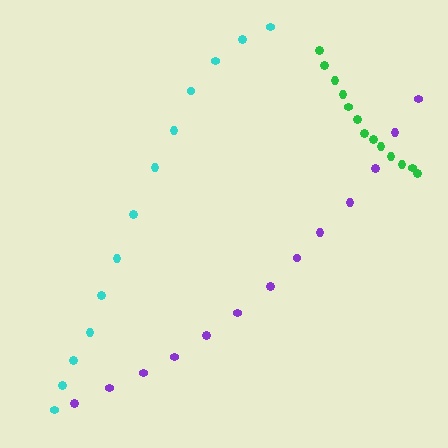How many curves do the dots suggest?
There are 3 distinct paths.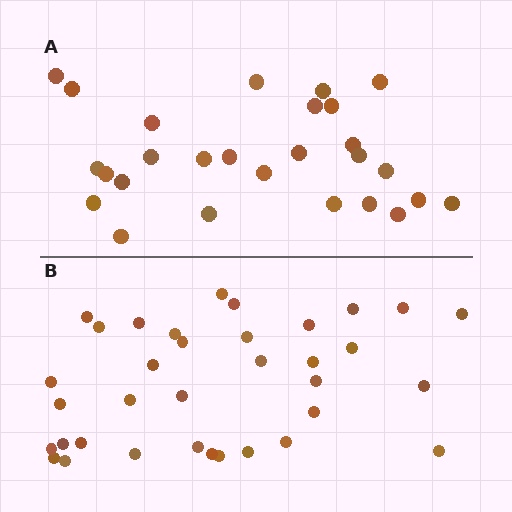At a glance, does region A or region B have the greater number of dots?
Region B (the bottom region) has more dots.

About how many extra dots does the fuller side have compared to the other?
Region B has roughly 8 or so more dots than region A.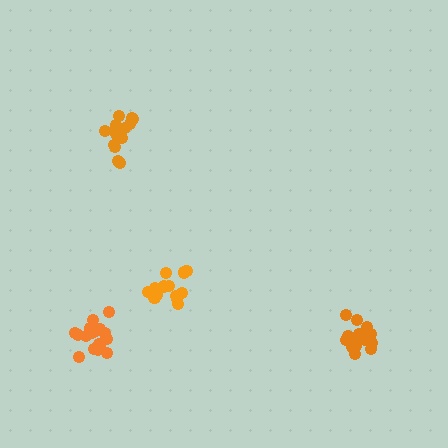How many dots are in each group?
Group 1: 17 dots, Group 2: 19 dots, Group 3: 15 dots, Group 4: 14 dots (65 total).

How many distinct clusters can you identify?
There are 4 distinct clusters.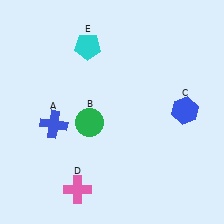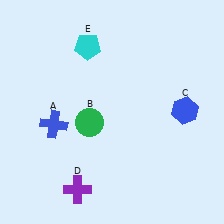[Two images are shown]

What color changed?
The cross (D) changed from pink in Image 1 to purple in Image 2.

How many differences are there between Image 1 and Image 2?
There is 1 difference between the two images.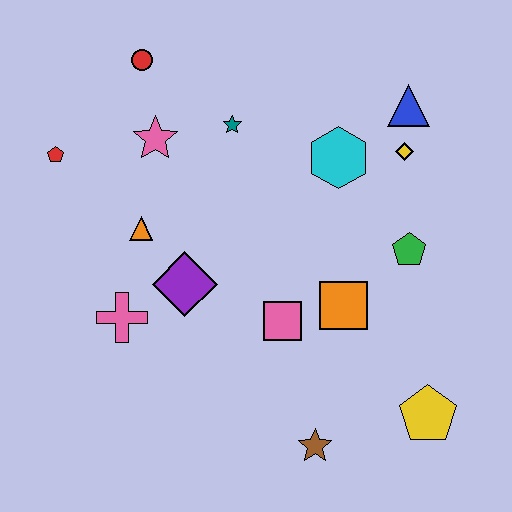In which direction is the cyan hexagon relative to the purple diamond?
The cyan hexagon is to the right of the purple diamond.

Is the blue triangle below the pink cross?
No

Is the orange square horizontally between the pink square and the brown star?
No